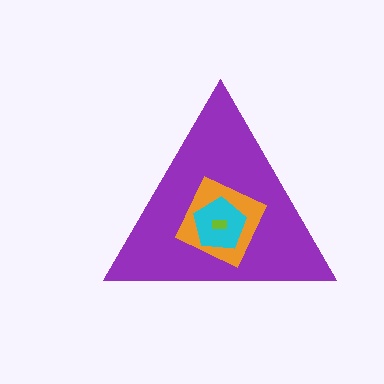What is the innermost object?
The lime rectangle.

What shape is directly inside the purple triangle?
The orange square.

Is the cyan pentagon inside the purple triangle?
Yes.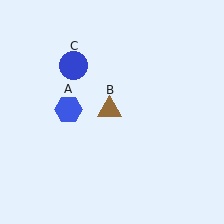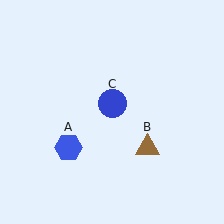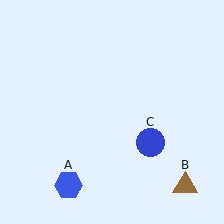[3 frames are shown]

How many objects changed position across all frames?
3 objects changed position: blue hexagon (object A), brown triangle (object B), blue circle (object C).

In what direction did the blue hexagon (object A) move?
The blue hexagon (object A) moved down.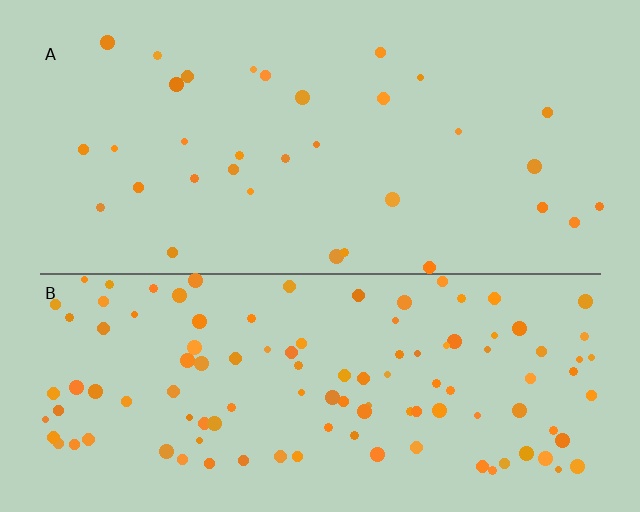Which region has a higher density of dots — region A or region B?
B (the bottom).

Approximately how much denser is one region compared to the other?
Approximately 3.4× — region B over region A.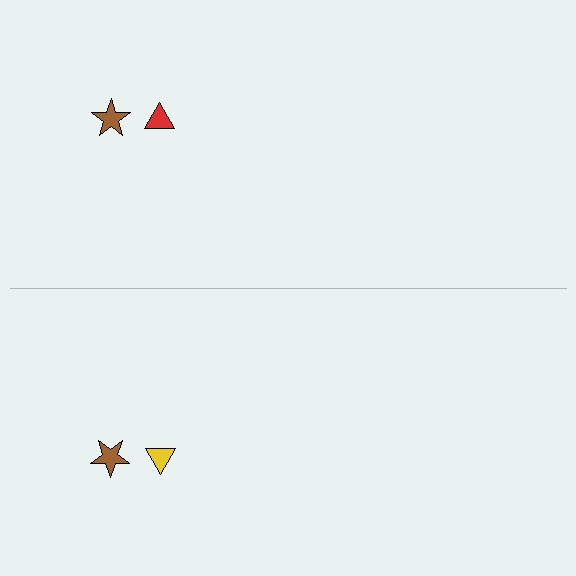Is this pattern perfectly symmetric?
No, the pattern is not perfectly symmetric. The yellow triangle on the bottom side breaks the symmetry — its mirror counterpart is red.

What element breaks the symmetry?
The yellow triangle on the bottom side breaks the symmetry — its mirror counterpart is red.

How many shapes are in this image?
There are 4 shapes in this image.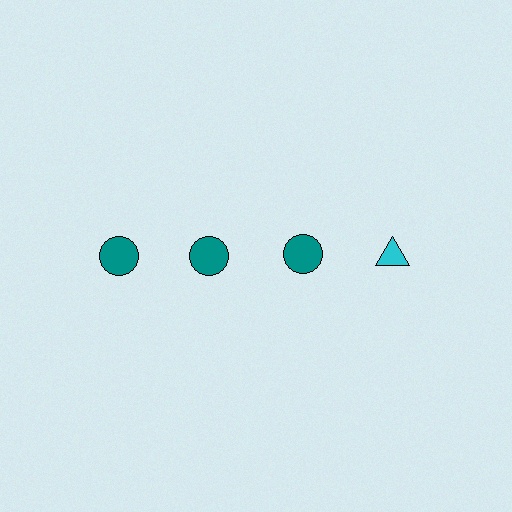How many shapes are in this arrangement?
There are 4 shapes arranged in a grid pattern.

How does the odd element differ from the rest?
It differs in both color (cyan instead of teal) and shape (triangle instead of circle).